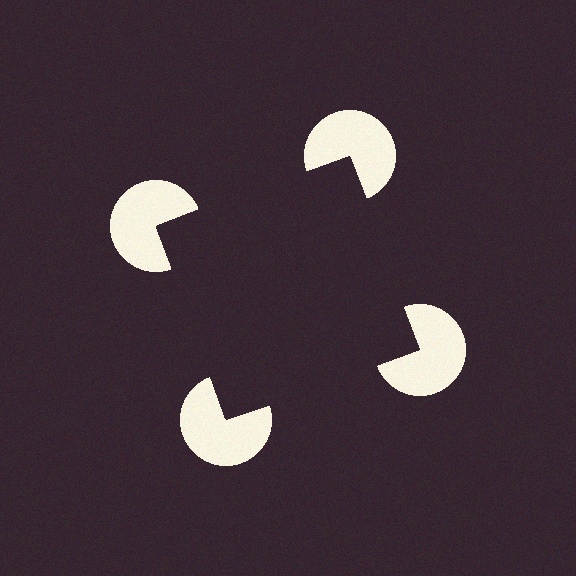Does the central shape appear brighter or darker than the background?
It typically appears slightly darker than the background, even though no actual brightness change is drawn.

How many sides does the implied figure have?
4 sides.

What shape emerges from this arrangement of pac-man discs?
An illusory square — its edges are inferred from the aligned wedge cuts in the pac-man discs, not physically drawn.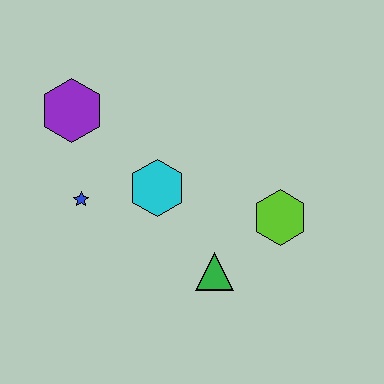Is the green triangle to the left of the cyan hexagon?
No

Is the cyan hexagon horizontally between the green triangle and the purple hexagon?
Yes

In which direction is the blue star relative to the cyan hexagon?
The blue star is to the left of the cyan hexagon.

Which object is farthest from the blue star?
The lime hexagon is farthest from the blue star.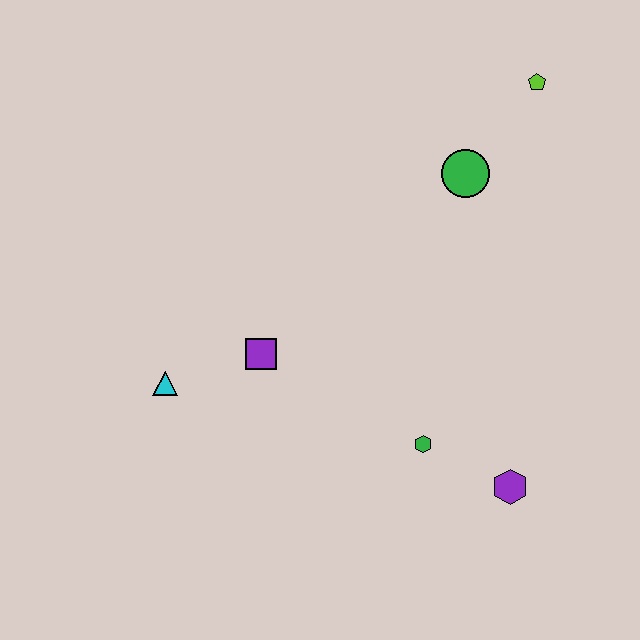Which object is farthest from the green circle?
The cyan triangle is farthest from the green circle.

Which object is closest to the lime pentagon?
The green circle is closest to the lime pentagon.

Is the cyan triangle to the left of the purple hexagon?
Yes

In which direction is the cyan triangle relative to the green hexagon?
The cyan triangle is to the left of the green hexagon.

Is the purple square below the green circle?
Yes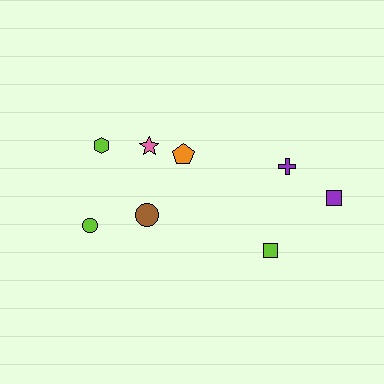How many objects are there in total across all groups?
There are 8 objects.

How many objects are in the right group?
There are 3 objects.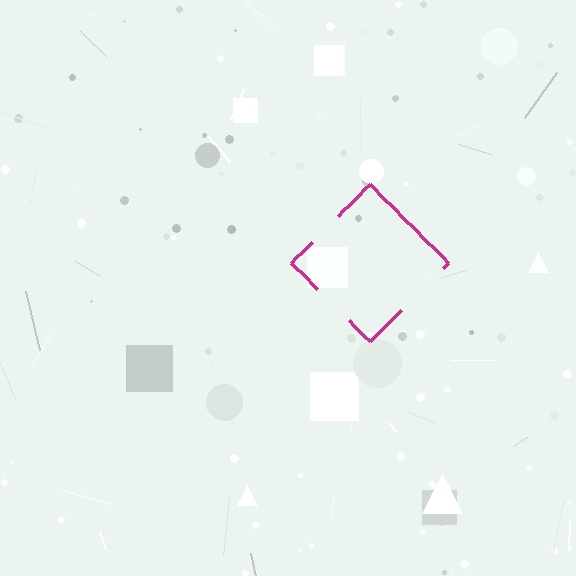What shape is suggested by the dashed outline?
The dashed outline suggests a diamond.